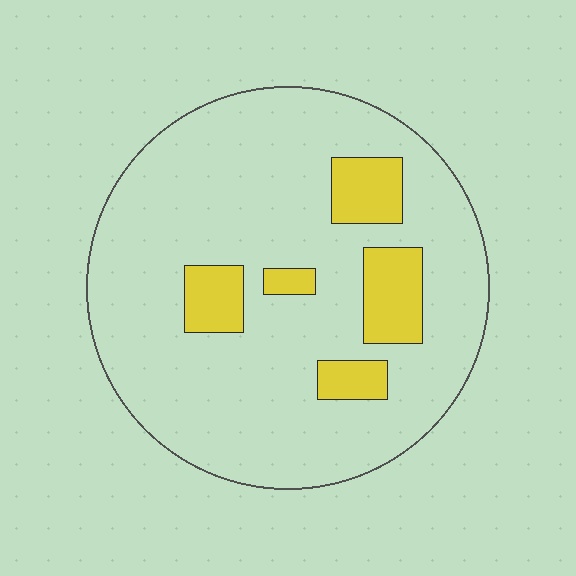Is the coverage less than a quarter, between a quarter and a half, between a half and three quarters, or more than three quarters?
Less than a quarter.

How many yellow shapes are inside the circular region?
5.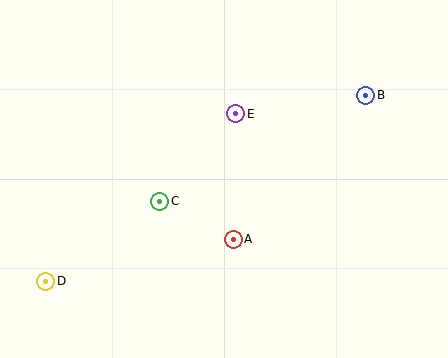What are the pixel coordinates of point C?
Point C is at (160, 201).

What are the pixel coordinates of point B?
Point B is at (366, 95).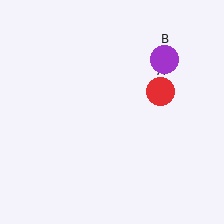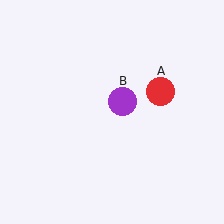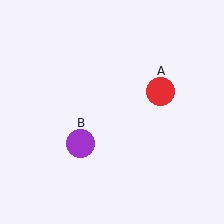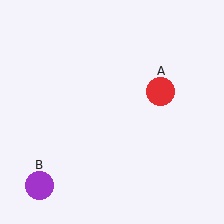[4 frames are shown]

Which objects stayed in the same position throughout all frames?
Red circle (object A) remained stationary.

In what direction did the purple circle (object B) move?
The purple circle (object B) moved down and to the left.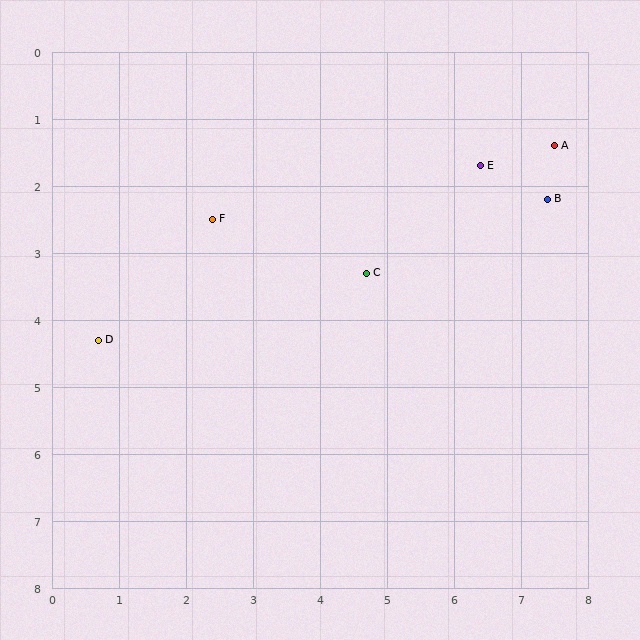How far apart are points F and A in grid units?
Points F and A are about 5.2 grid units apart.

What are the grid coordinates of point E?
Point E is at approximately (6.4, 1.7).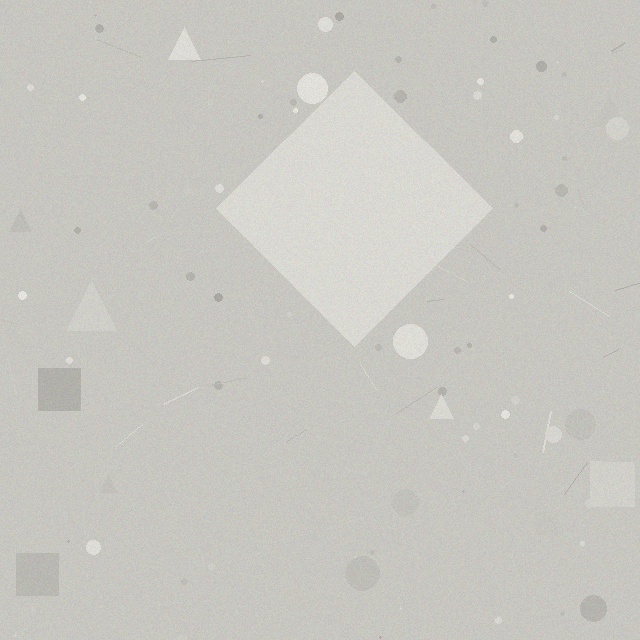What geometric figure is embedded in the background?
A diamond is embedded in the background.